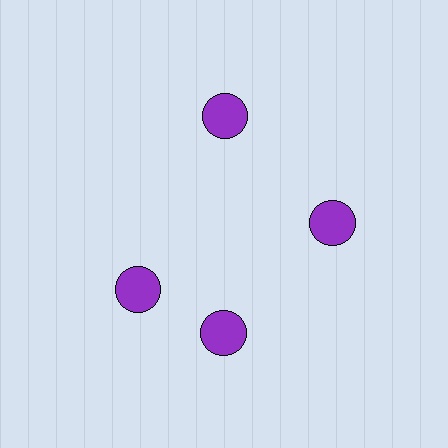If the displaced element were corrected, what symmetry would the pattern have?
It would have 4-fold rotational symmetry — the pattern would map onto itself every 90 degrees.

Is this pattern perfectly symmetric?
No. The 4 purple circles are arranged in a ring, but one element near the 9 o'clock position is rotated out of alignment along the ring, breaking the 4-fold rotational symmetry.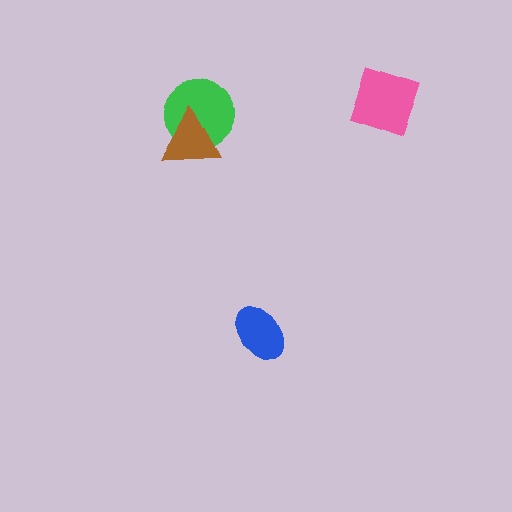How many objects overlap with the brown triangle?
1 object overlaps with the brown triangle.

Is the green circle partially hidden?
Yes, it is partially covered by another shape.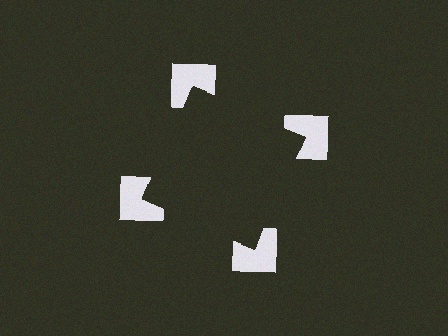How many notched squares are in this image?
There are 4 — one at each vertex of the illusory square.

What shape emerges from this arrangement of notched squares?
An illusory square — its edges are inferred from the aligned wedge cuts in the notched squares, not physically drawn.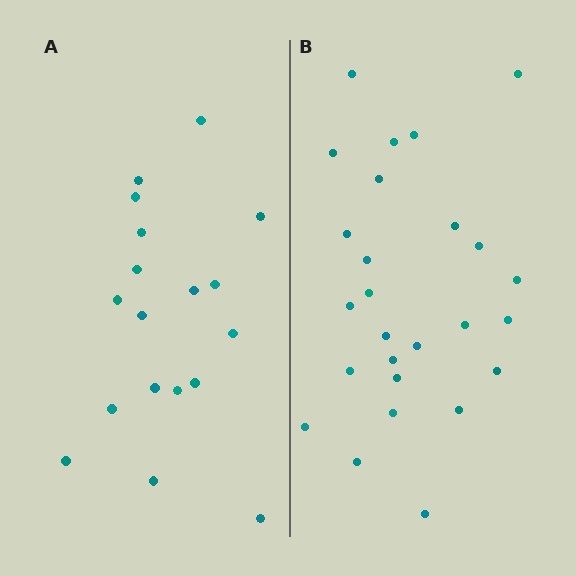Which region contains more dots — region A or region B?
Region B (the right region) has more dots.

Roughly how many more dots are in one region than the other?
Region B has roughly 8 or so more dots than region A.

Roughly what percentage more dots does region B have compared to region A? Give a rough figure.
About 45% more.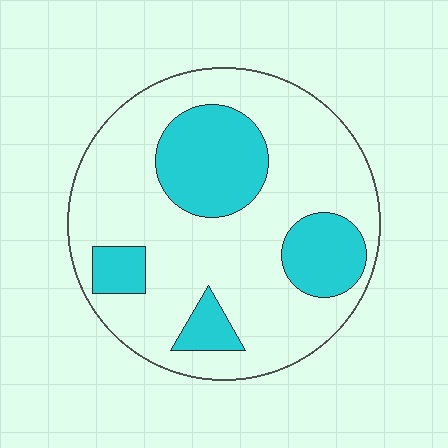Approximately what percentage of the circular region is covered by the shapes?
Approximately 25%.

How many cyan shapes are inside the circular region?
4.